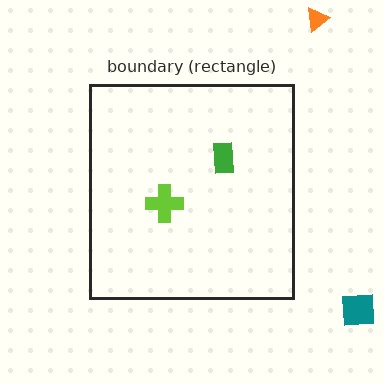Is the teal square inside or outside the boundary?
Outside.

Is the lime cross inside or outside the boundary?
Inside.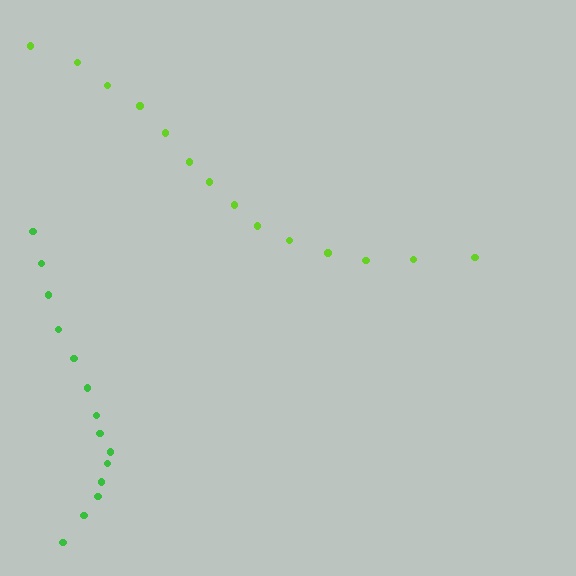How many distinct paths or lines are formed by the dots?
There are 2 distinct paths.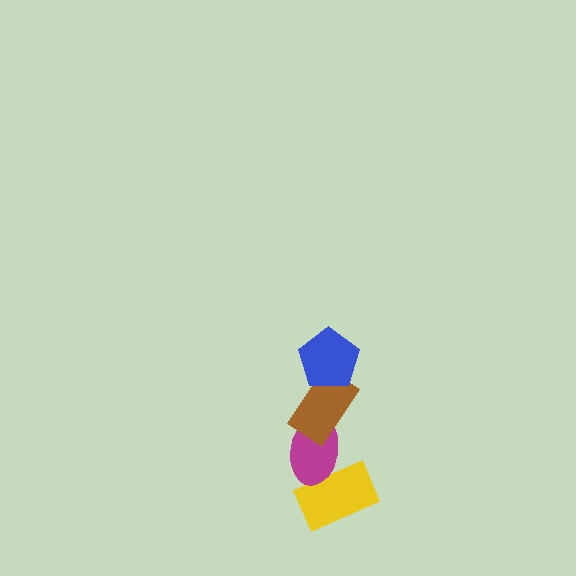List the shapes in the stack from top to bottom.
From top to bottom: the blue pentagon, the brown rectangle, the magenta ellipse, the yellow rectangle.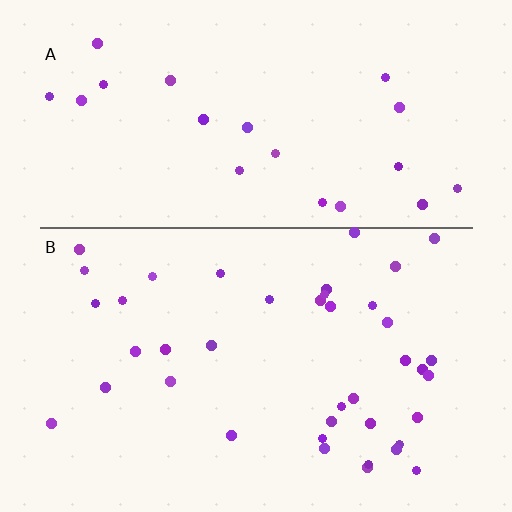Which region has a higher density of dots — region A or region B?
B (the bottom).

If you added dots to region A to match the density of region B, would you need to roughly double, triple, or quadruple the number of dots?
Approximately double.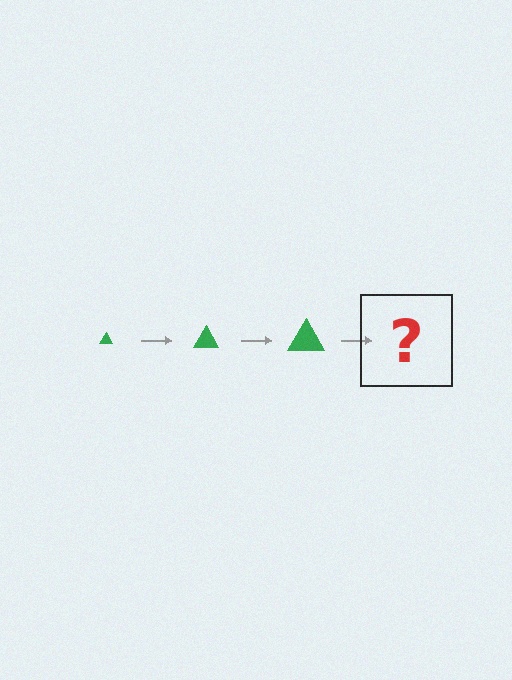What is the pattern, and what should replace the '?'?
The pattern is that the triangle gets progressively larger each step. The '?' should be a green triangle, larger than the previous one.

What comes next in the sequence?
The next element should be a green triangle, larger than the previous one.